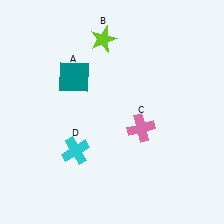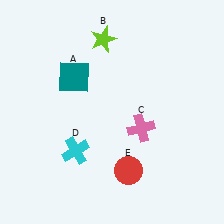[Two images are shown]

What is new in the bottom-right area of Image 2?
A red circle (E) was added in the bottom-right area of Image 2.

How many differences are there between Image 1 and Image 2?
There is 1 difference between the two images.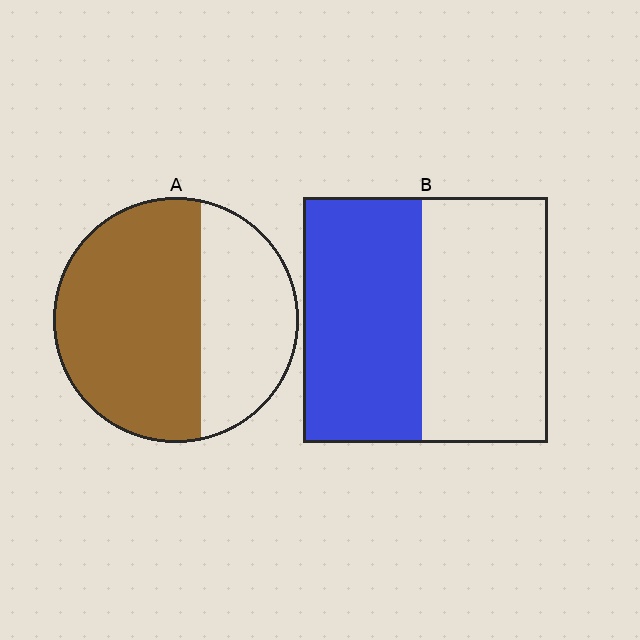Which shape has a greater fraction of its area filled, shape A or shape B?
Shape A.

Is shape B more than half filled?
Roughly half.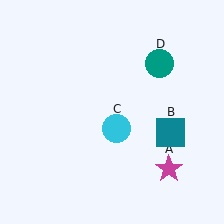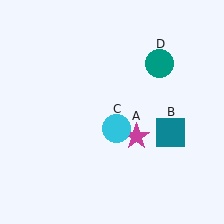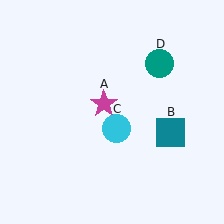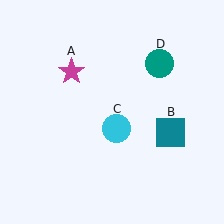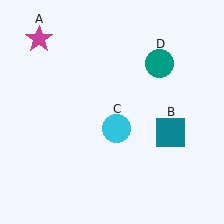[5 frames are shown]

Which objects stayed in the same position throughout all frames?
Teal square (object B) and cyan circle (object C) and teal circle (object D) remained stationary.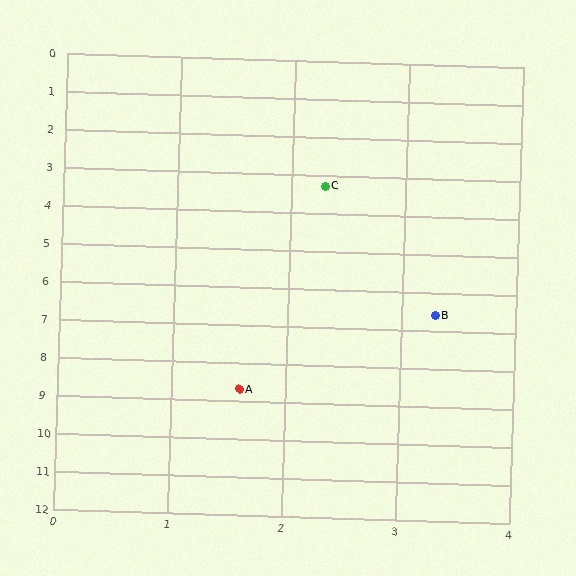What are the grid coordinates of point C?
Point C is at approximately (2.3, 3.3).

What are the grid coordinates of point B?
Point B is at approximately (3.3, 6.6).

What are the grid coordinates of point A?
Point A is at approximately (1.6, 8.7).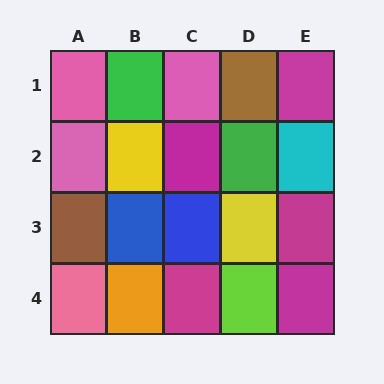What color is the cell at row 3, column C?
Blue.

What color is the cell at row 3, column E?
Magenta.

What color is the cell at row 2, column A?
Pink.